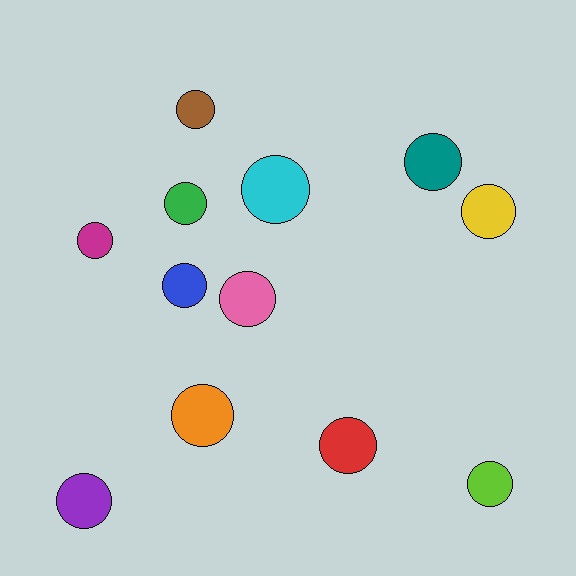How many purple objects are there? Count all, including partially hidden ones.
There is 1 purple object.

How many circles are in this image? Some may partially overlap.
There are 12 circles.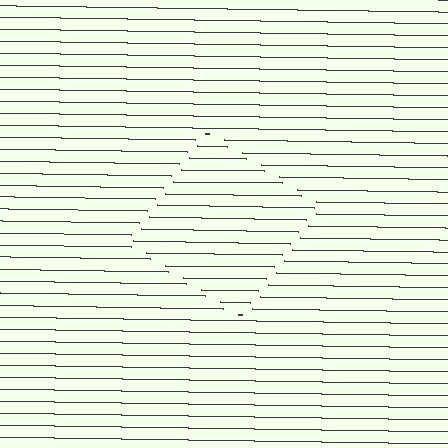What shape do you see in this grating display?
An illusory square. The interior of the shape contains the same grating, shifted by half a period — the contour is defined by the phase discontinuity where line-ends from the inner and outer gratings abut.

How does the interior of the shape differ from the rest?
The interior of the shape contains the same grating, shifted by half a period — the contour is defined by the phase discontinuity where line-ends from the inner and outer gratings abut.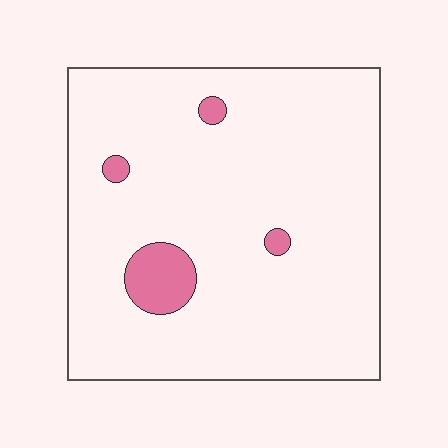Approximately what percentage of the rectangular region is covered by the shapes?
Approximately 5%.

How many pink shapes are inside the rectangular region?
4.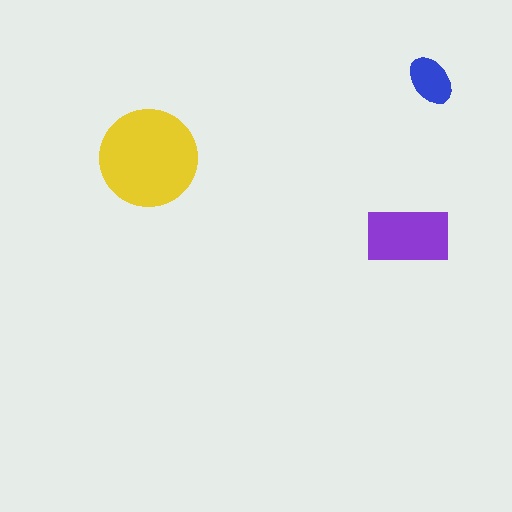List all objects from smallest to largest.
The blue ellipse, the purple rectangle, the yellow circle.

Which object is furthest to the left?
The yellow circle is leftmost.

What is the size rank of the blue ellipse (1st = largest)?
3rd.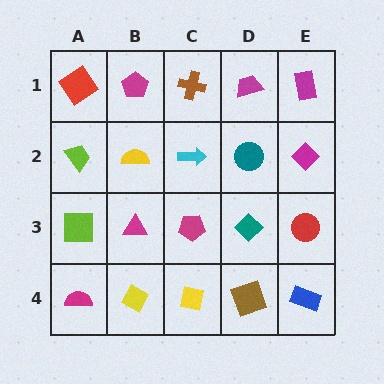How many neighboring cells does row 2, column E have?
3.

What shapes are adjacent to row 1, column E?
A magenta diamond (row 2, column E), a magenta trapezoid (row 1, column D).